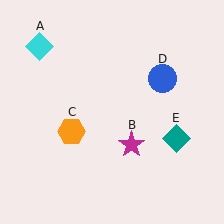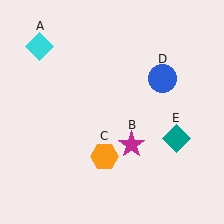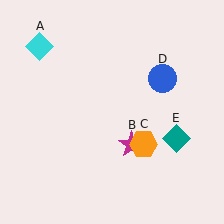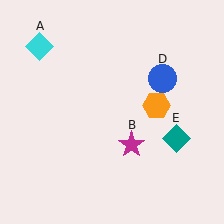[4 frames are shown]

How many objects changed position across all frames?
1 object changed position: orange hexagon (object C).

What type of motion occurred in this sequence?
The orange hexagon (object C) rotated counterclockwise around the center of the scene.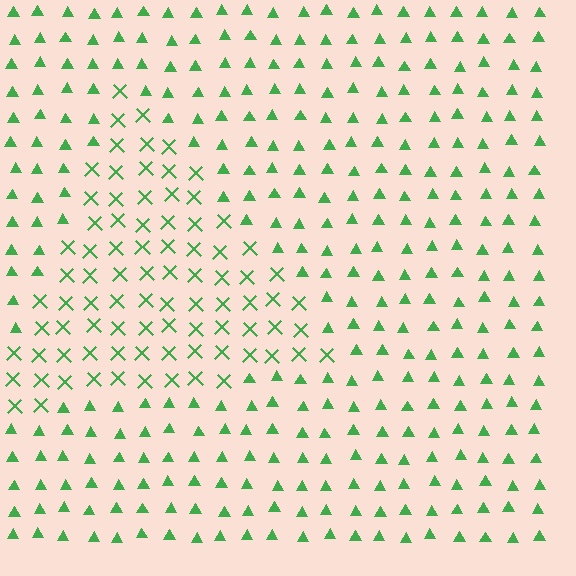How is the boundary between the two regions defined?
The boundary is defined by a change in element shape: X marks inside vs. triangles outside. All elements share the same color and spacing.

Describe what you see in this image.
The image is filled with small green elements arranged in a uniform grid. A triangle-shaped region contains X marks, while the surrounding area contains triangles. The boundary is defined purely by the change in element shape.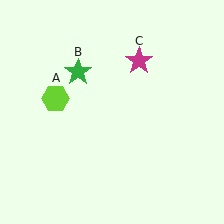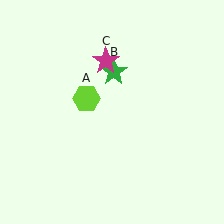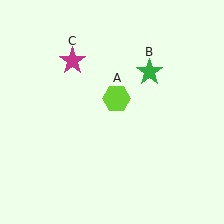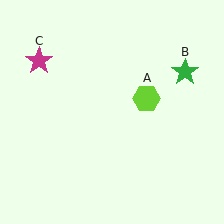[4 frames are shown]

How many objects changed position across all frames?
3 objects changed position: lime hexagon (object A), green star (object B), magenta star (object C).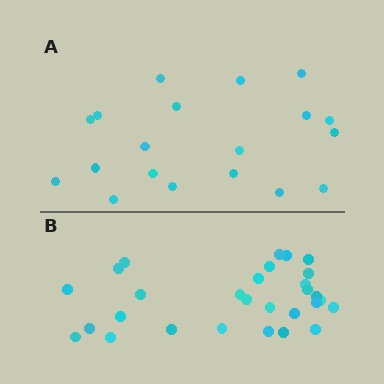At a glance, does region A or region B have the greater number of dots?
Region B (the bottom region) has more dots.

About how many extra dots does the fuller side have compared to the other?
Region B has roughly 10 or so more dots than region A.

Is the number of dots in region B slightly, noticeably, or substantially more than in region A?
Region B has substantially more. The ratio is roughly 1.5 to 1.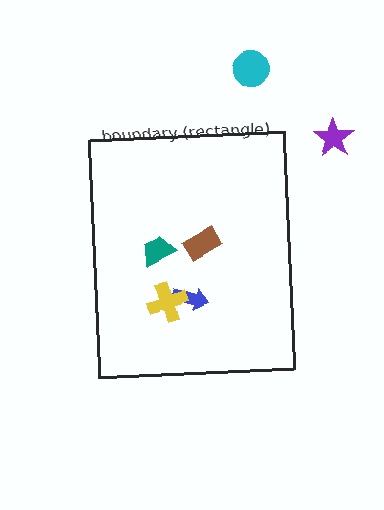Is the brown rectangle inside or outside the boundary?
Inside.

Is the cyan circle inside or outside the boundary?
Outside.